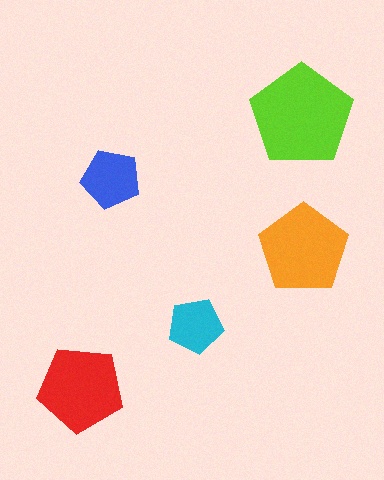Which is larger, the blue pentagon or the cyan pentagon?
The blue one.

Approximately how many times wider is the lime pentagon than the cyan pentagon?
About 2 times wider.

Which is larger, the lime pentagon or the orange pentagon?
The lime one.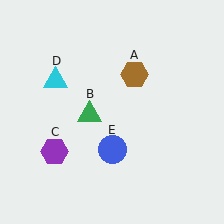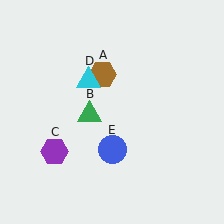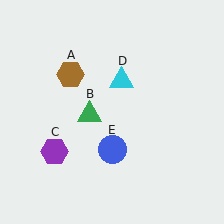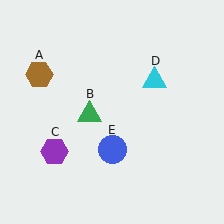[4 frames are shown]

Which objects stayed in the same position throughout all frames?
Green triangle (object B) and purple hexagon (object C) and blue circle (object E) remained stationary.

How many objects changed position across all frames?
2 objects changed position: brown hexagon (object A), cyan triangle (object D).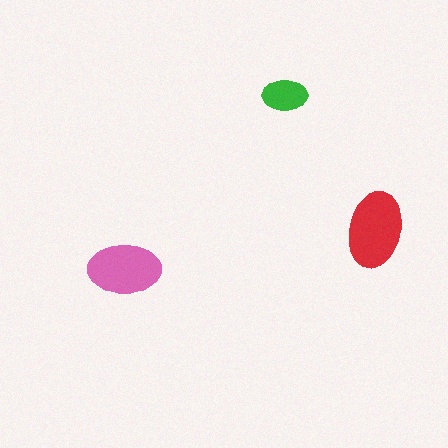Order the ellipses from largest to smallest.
the red one, the pink one, the green one.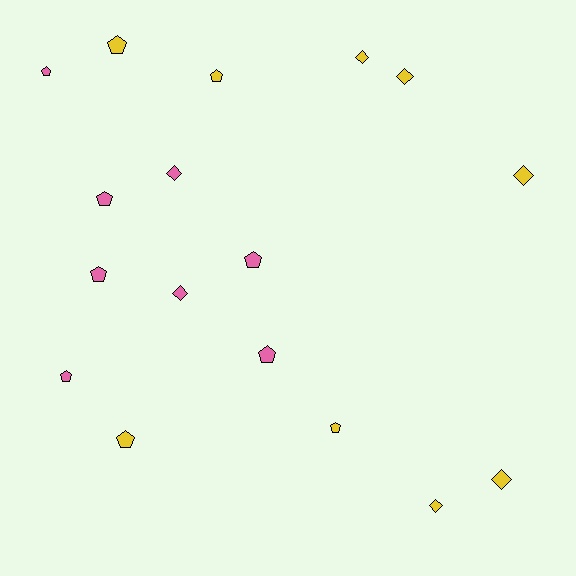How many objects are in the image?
There are 17 objects.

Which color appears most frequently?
Yellow, with 9 objects.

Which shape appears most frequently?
Pentagon, with 10 objects.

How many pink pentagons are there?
There are 6 pink pentagons.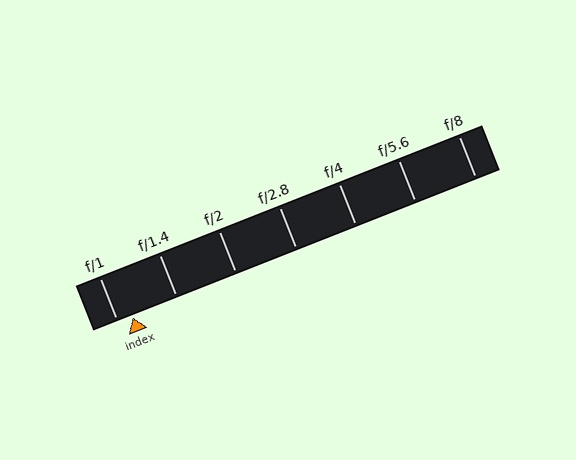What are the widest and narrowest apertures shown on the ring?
The widest aperture shown is f/1 and the narrowest is f/8.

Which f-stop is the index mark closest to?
The index mark is closest to f/1.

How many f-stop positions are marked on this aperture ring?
There are 7 f-stop positions marked.